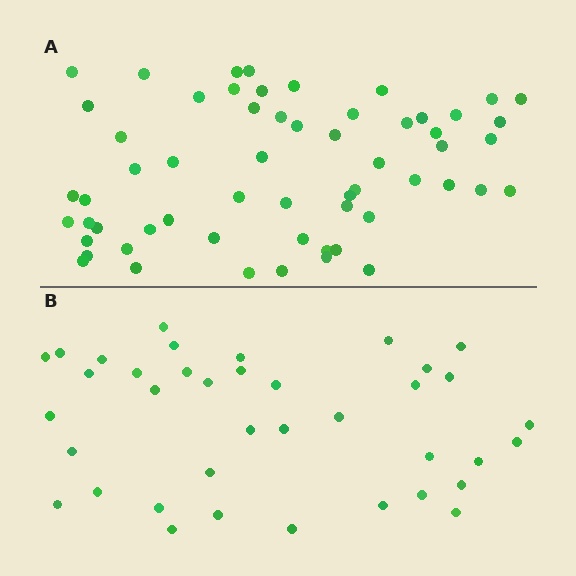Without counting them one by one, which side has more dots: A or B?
Region A (the top region) has more dots.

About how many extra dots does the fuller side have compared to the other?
Region A has approximately 20 more dots than region B.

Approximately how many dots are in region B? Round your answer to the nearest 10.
About 40 dots. (The exact count is 38, which rounds to 40.)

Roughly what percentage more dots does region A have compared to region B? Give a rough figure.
About 55% more.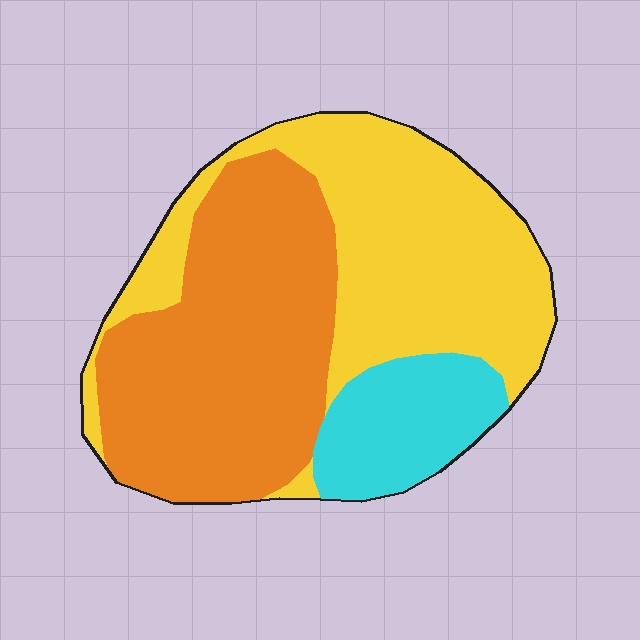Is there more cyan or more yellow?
Yellow.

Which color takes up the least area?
Cyan, at roughly 15%.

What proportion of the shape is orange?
Orange covers 43% of the shape.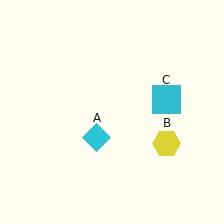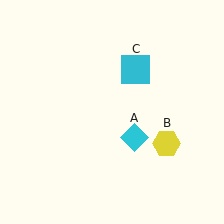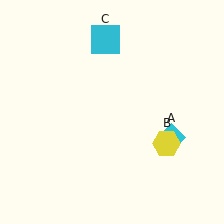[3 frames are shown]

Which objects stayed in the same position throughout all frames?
Yellow hexagon (object B) remained stationary.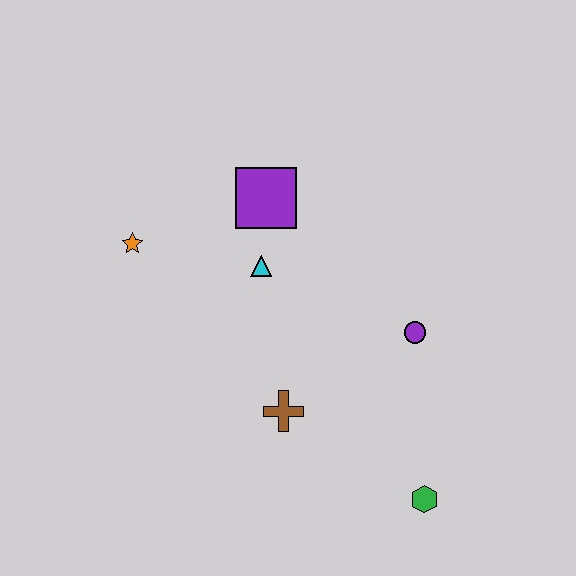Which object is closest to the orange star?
The cyan triangle is closest to the orange star.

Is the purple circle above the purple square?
No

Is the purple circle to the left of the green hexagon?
Yes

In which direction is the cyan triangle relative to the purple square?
The cyan triangle is below the purple square.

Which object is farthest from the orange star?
The green hexagon is farthest from the orange star.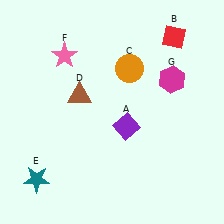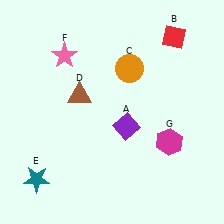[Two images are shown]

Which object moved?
The magenta hexagon (G) moved down.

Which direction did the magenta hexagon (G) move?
The magenta hexagon (G) moved down.